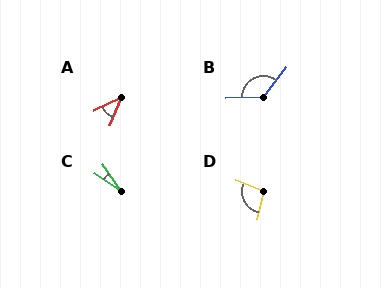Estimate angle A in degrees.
Approximately 42 degrees.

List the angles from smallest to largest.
C (23°), A (42°), D (98°), B (130°).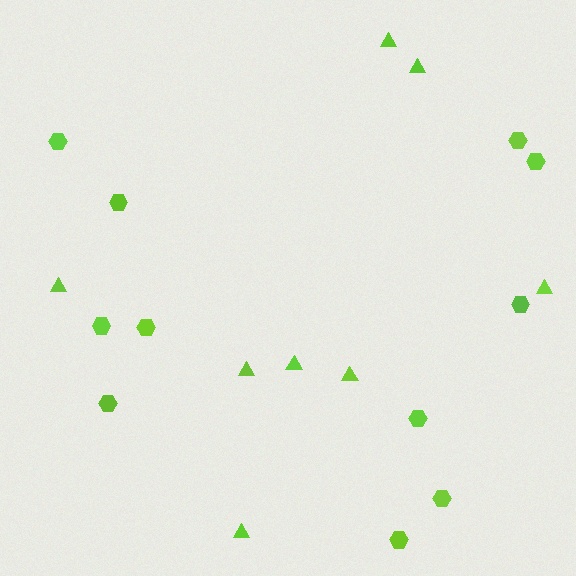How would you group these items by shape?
There are 2 groups: one group of hexagons (11) and one group of triangles (8).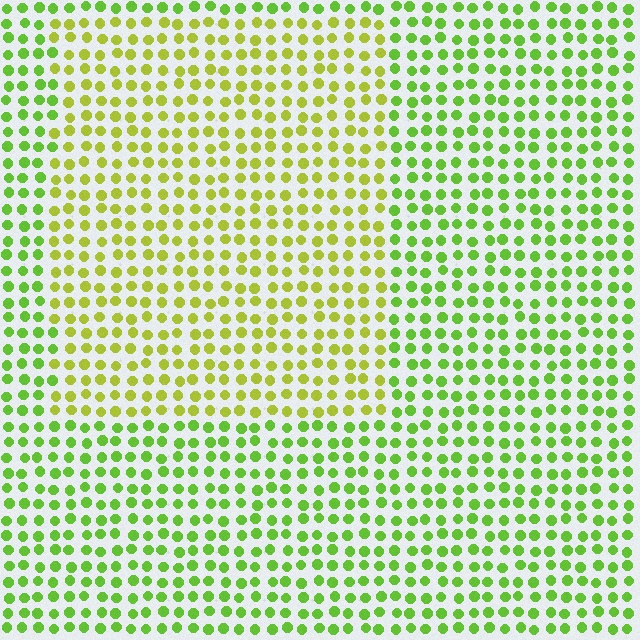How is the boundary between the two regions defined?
The boundary is defined purely by a slight shift in hue (about 30 degrees). Spacing, size, and orientation are identical on both sides.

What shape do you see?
I see a rectangle.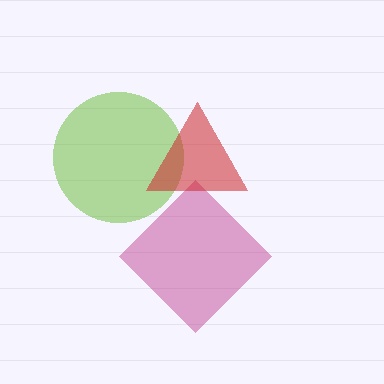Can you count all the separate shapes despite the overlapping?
Yes, there are 3 separate shapes.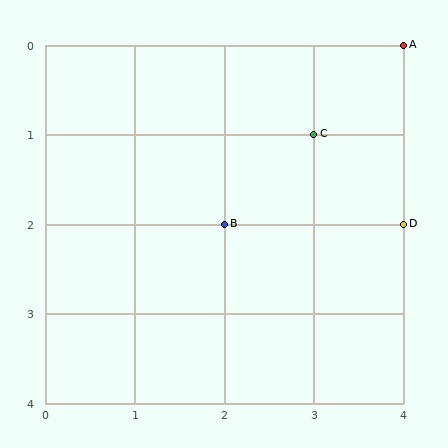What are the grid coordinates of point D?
Point D is at grid coordinates (4, 2).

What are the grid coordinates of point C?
Point C is at grid coordinates (3, 1).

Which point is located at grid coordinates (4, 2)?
Point D is at (4, 2).